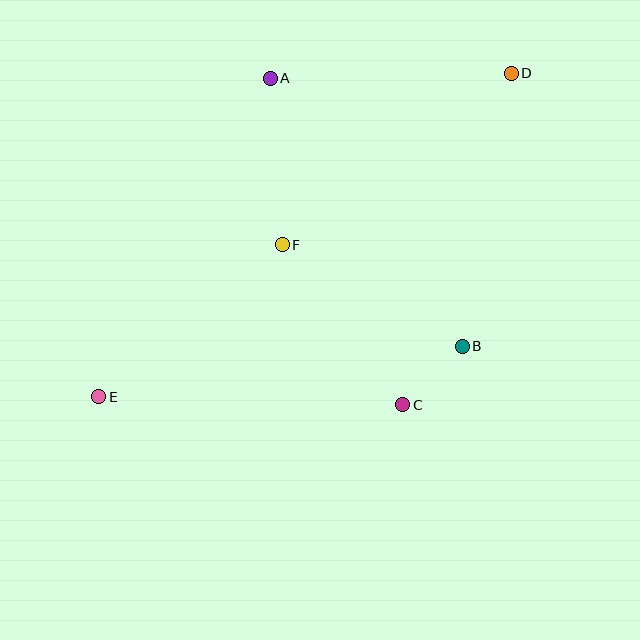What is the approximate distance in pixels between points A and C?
The distance between A and C is approximately 352 pixels.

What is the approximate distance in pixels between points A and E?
The distance between A and E is approximately 362 pixels.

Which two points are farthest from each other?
Points D and E are farthest from each other.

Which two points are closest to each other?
Points B and C are closest to each other.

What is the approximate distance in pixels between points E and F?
The distance between E and F is approximately 238 pixels.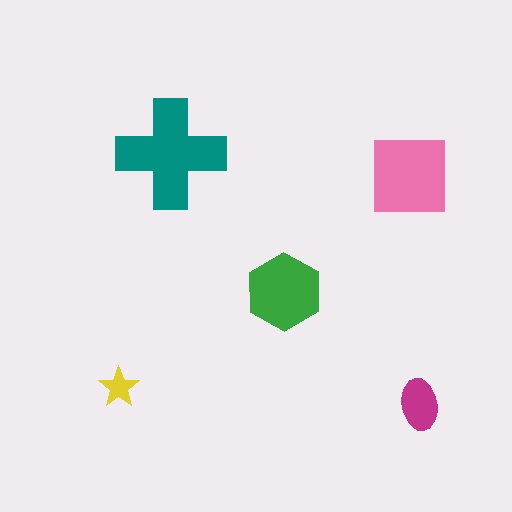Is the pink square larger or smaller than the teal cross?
Smaller.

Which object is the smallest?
The yellow star.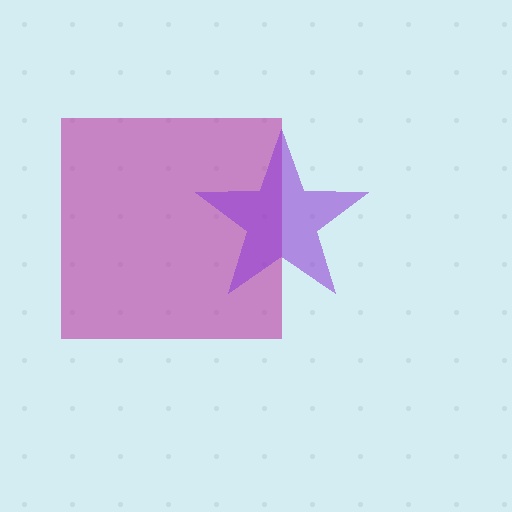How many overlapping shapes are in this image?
There are 2 overlapping shapes in the image.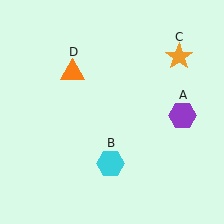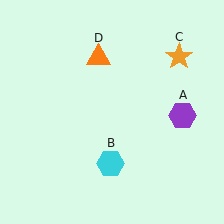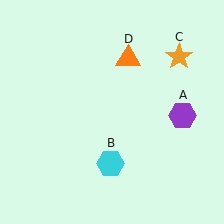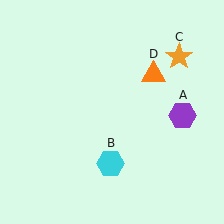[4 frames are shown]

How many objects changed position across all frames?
1 object changed position: orange triangle (object D).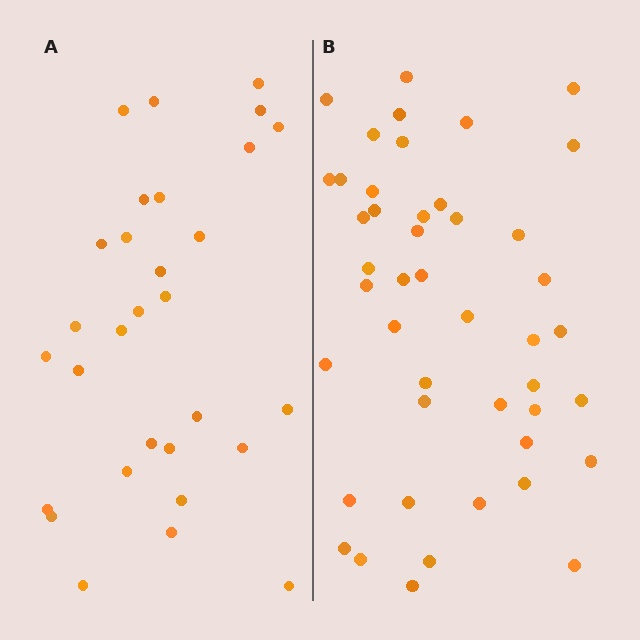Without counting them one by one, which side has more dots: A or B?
Region B (the right region) has more dots.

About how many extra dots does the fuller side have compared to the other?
Region B has approximately 15 more dots than region A.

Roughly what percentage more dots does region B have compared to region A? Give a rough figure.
About 50% more.